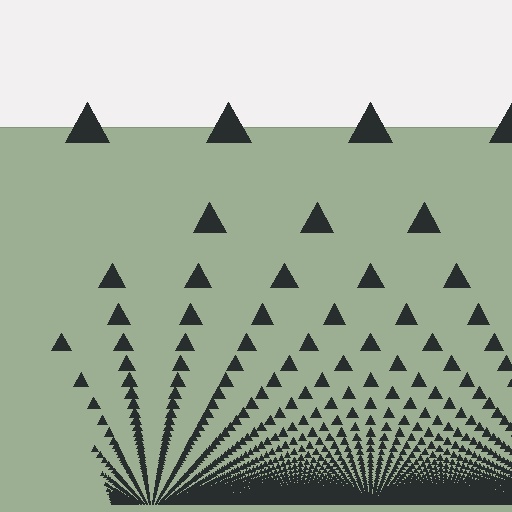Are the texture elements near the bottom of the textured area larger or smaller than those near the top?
Smaller. The gradient is inverted — elements near the bottom are smaller and denser.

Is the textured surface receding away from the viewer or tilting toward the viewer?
The surface appears to tilt toward the viewer. Texture elements get larger and sparser toward the top.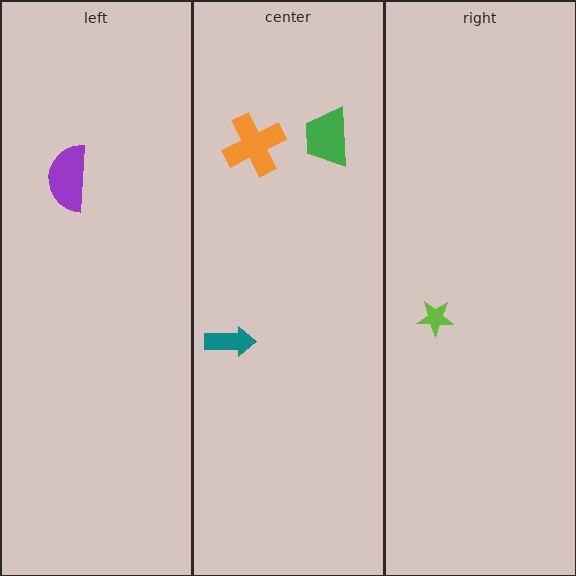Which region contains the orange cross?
The center region.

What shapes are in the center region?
The teal arrow, the green trapezoid, the orange cross.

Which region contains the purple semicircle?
The left region.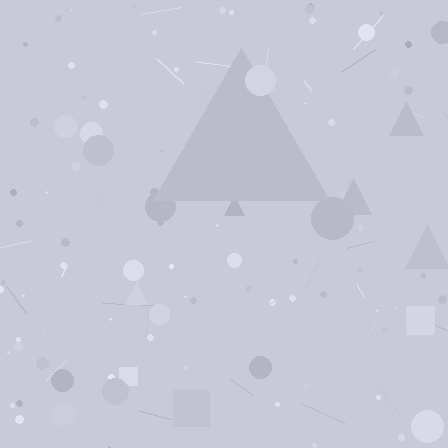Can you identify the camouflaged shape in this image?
The camouflaged shape is a triangle.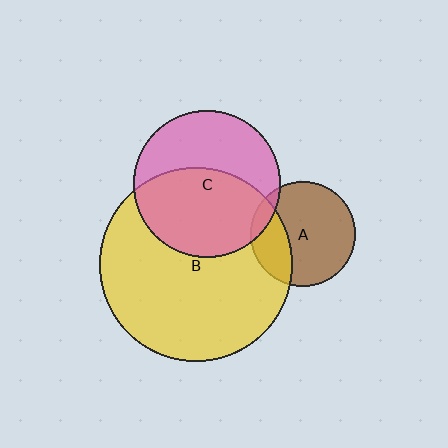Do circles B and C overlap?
Yes.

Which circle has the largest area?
Circle B (yellow).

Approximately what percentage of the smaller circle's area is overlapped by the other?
Approximately 55%.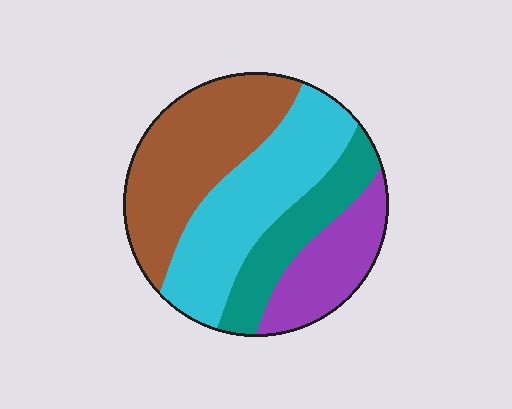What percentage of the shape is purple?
Purple covers around 20% of the shape.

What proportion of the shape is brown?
Brown covers 33% of the shape.